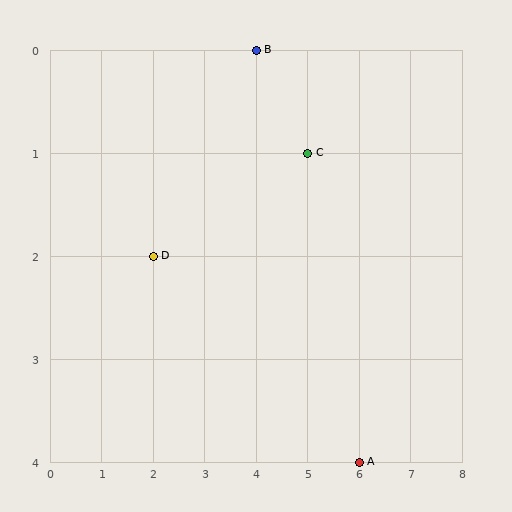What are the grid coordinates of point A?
Point A is at grid coordinates (6, 4).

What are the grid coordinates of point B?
Point B is at grid coordinates (4, 0).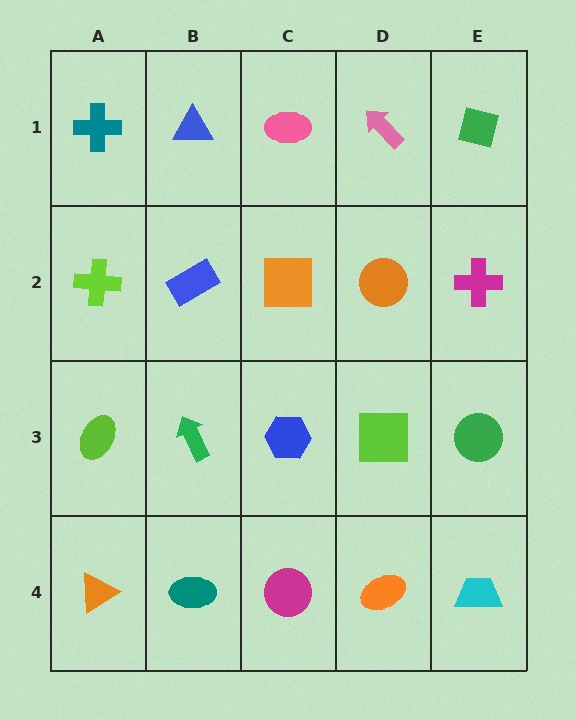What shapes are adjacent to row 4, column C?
A blue hexagon (row 3, column C), a teal ellipse (row 4, column B), an orange ellipse (row 4, column D).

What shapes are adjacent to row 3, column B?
A blue rectangle (row 2, column B), a teal ellipse (row 4, column B), a lime ellipse (row 3, column A), a blue hexagon (row 3, column C).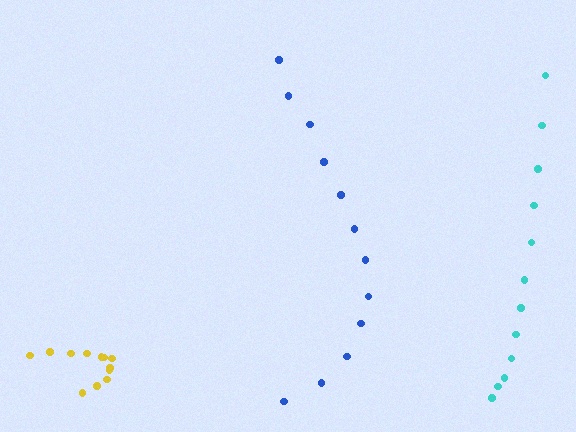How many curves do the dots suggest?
There are 3 distinct paths.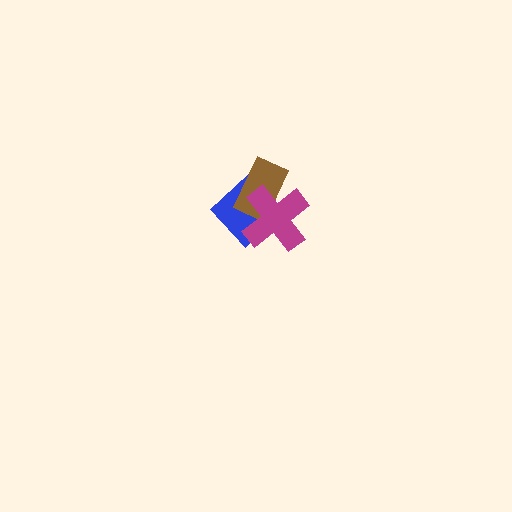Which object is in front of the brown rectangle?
The magenta cross is in front of the brown rectangle.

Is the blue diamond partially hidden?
Yes, it is partially covered by another shape.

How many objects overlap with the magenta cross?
2 objects overlap with the magenta cross.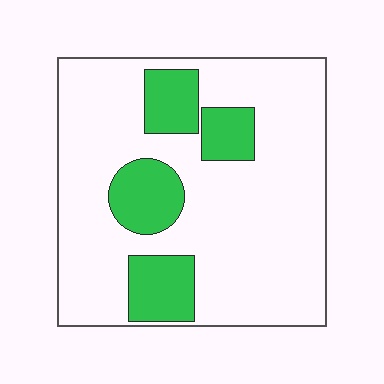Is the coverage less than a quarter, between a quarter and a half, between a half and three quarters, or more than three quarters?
Less than a quarter.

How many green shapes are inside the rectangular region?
4.